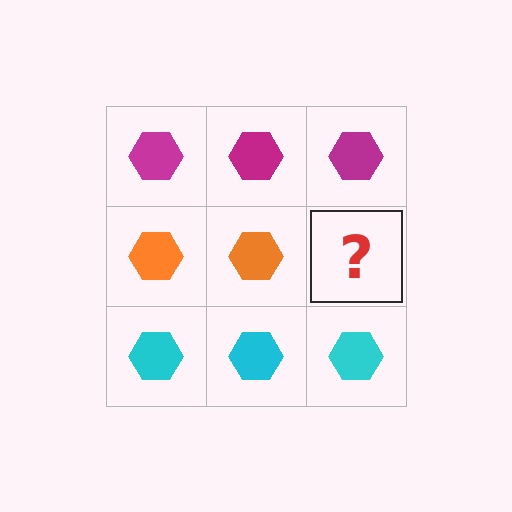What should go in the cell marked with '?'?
The missing cell should contain an orange hexagon.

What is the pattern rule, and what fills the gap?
The rule is that each row has a consistent color. The gap should be filled with an orange hexagon.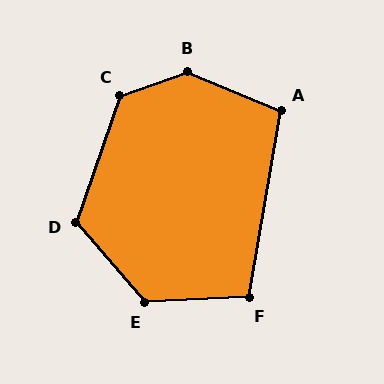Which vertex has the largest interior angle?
B, at approximately 138 degrees.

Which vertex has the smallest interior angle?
F, at approximately 102 degrees.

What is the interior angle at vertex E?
Approximately 128 degrees (obtuse).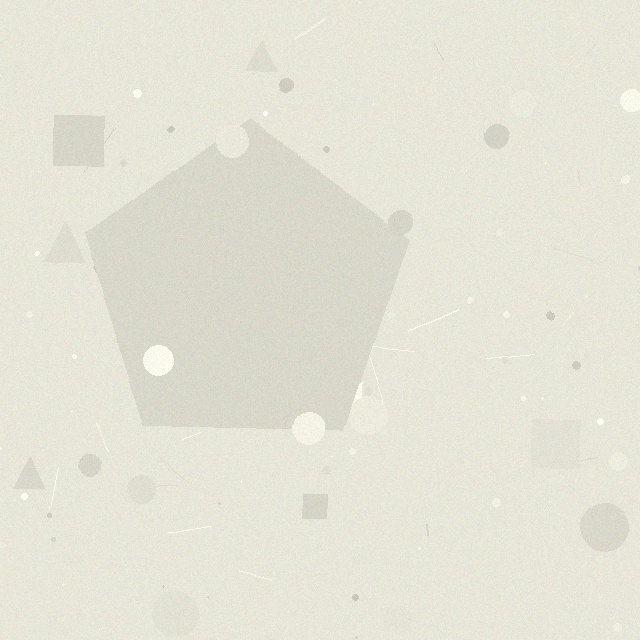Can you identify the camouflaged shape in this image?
The camouflaged shape is a pentagon.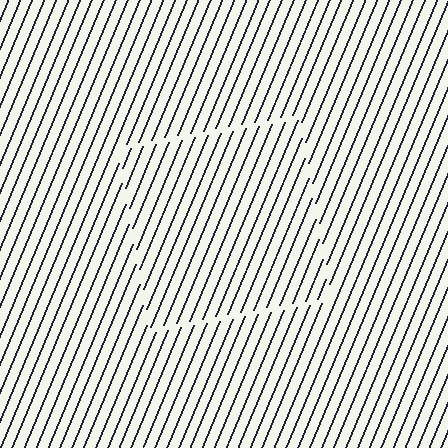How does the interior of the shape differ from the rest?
The interior of the shape contains the same grating, shifted by half a period — the contour is defined by the phase discontinuity where line-ends from the inner and outer gratings abut.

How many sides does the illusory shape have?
4 sides — the line-ends trace a square.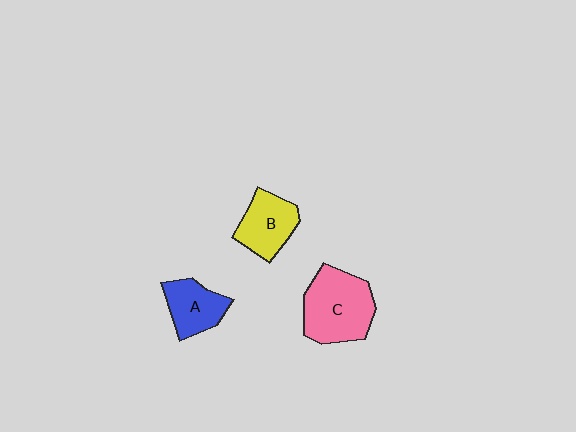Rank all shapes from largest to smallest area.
From largest to smallest: C (pink), B (yellow), A (blue).